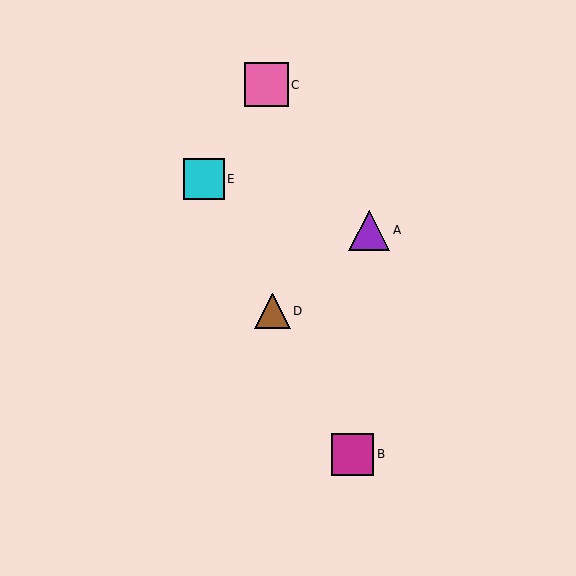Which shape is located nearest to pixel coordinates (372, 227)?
The purple triangle (labeled A) at (369, 230) is nearest to that location.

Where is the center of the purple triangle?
The center of the purple triangle is at (369, 230).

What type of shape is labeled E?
Shape E is a cyan square.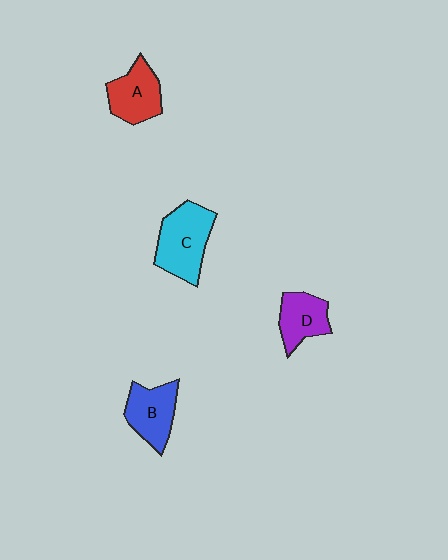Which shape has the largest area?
Shape C (cyan).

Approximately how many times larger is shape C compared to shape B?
Approximately 1.3 times.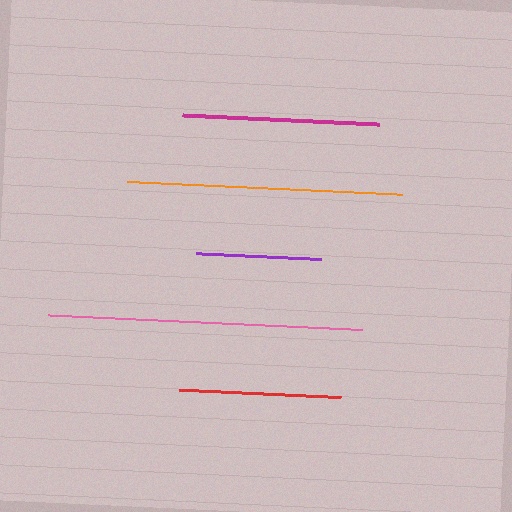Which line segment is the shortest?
The purple line is the shortest at approximately 125 pixels.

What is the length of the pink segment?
The pink segment is approximately 314 pixels long.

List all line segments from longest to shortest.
From longest to shortest: pink, orange, magenta, red, purple.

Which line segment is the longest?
The pink line is the longest at approximately 314 pixels.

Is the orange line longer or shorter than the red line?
The orange line is longer than the red line.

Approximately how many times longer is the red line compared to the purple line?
The red line is approximately 1.3 times the length of the purple line.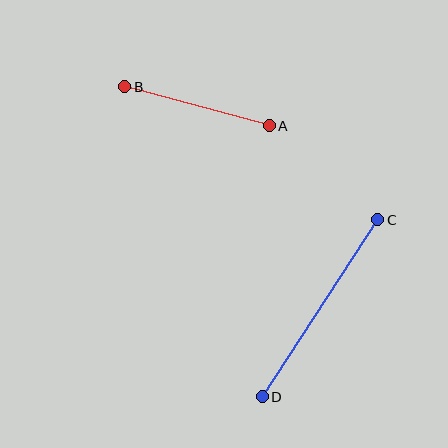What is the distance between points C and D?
The distance is approximately 211 pixels.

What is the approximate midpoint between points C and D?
The midpoint is at approximately (320, 308) pixels.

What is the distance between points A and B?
The distance is approximately 150 pixels.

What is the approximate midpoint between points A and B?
The midpoint is at approximately (197, 106) pixels.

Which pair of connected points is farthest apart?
Points C and D are farthest apart.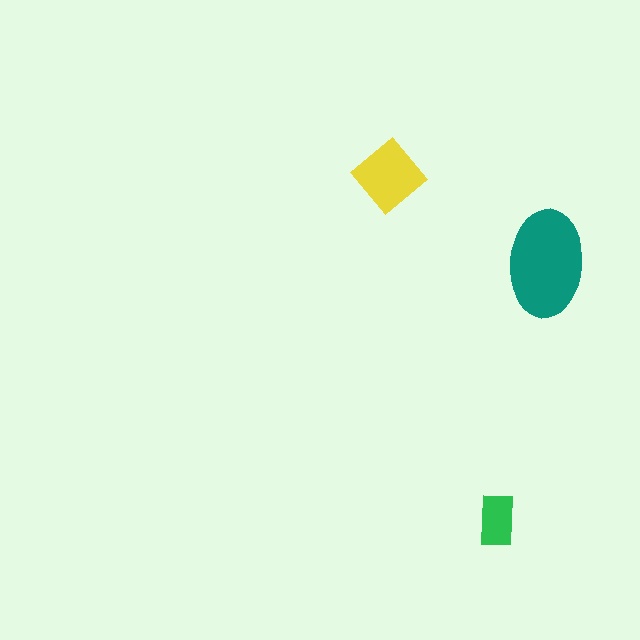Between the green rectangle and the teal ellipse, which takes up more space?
The teal ellipse.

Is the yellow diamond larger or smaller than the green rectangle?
Larger.